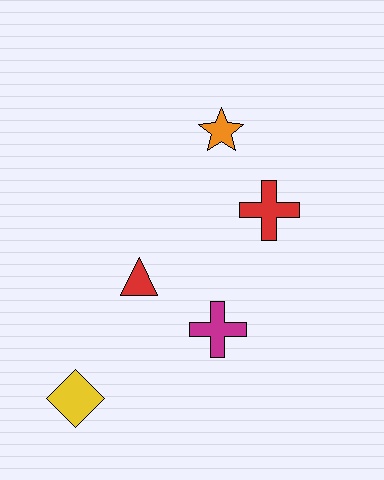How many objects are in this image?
There are 5 objects.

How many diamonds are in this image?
There is 1 diamond.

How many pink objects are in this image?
There are no pink objects.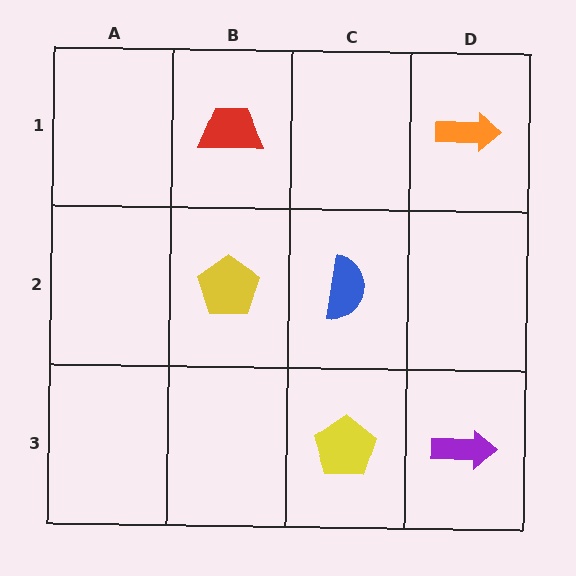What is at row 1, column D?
An orange arrow.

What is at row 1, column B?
A red trapezoid.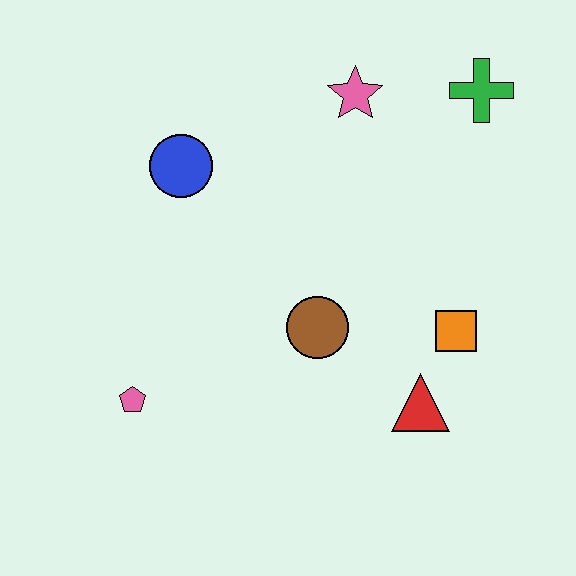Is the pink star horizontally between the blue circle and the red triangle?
Yes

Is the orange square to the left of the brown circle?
No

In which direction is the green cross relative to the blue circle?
The green cross is to the right of the blue circle.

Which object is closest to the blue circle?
The pink star is closest to the blue circle.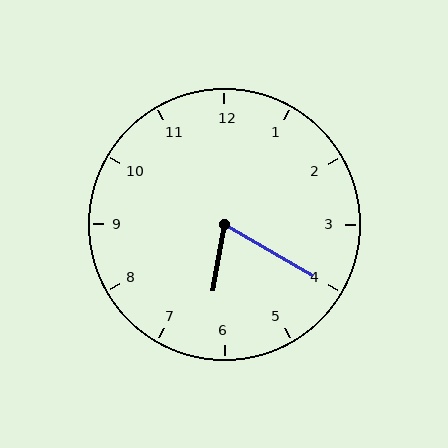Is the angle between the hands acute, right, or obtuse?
It is acute.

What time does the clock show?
6:20.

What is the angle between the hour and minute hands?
Approximately 70 degrees.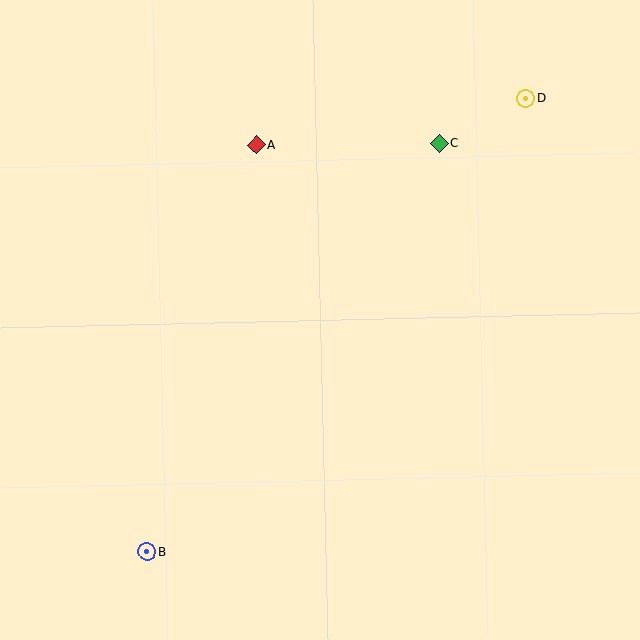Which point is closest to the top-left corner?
Point A is closest to the top-left corner.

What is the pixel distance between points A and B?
The distance between A and B is 421 pixels.